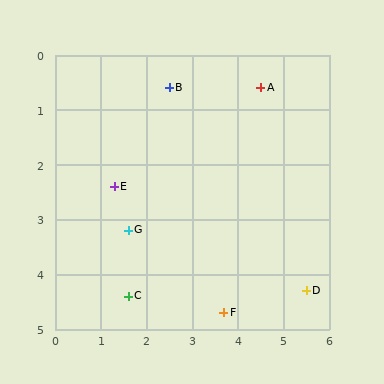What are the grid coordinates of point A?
Point A is at approximately (4.5, 0.6).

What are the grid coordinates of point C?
Point C is at approximately (1.6, 4.4).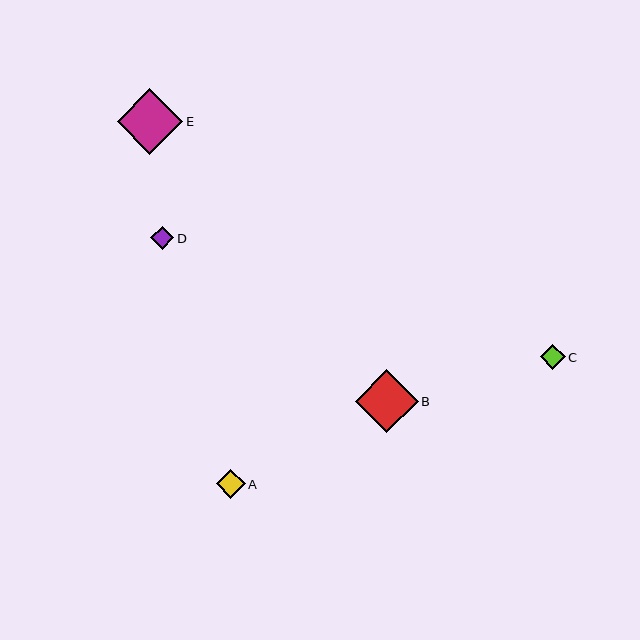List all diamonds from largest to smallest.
From largest to smallest: E, B, A, C, D.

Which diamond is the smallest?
Diamond D is the smallest with a size of approximately 23 pixels.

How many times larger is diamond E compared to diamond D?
Diamond E is approximately 2.9 times the size of diamond D.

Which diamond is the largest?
Diamond E is the largest with a size of approximately 65 pixels.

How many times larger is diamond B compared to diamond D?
Diamond B is approximately 2.8 times the size of diamond D.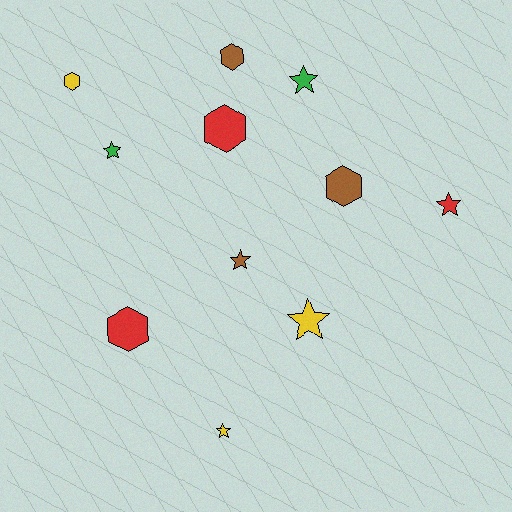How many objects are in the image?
There are 11 objects.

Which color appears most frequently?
Red, with 3 objects.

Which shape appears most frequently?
Star, with 6 objects.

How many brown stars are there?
There is 1 brown star.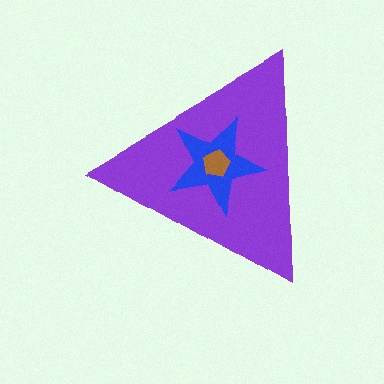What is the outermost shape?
The purple triangle.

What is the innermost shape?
The brown pentagon.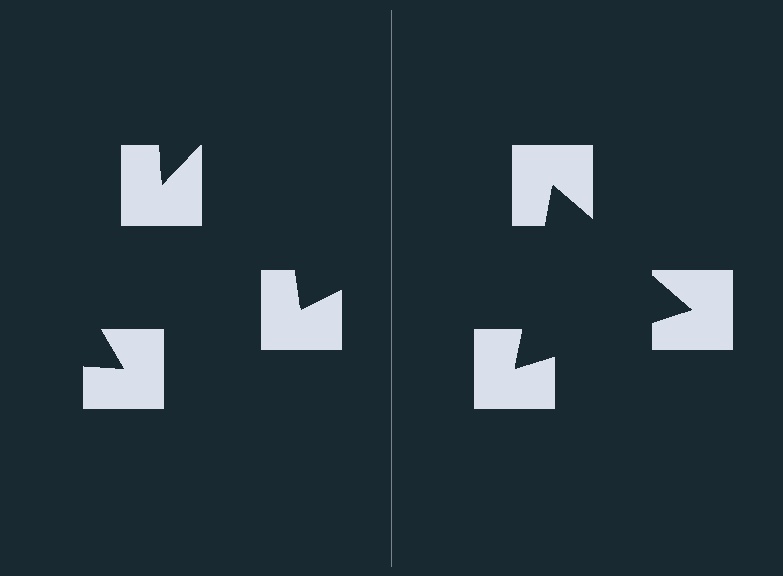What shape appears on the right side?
An illusory triangle.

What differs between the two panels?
The notched squares are positioned identically on both sides; only the wedge orientations differ. On the right they align to a triangle; on the left they are misaligned.